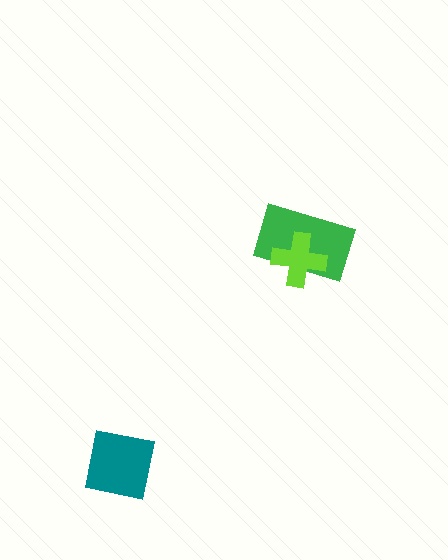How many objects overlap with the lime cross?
1 object overlaps with the lime cross.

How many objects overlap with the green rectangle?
1 object overlaps with the green rectangle.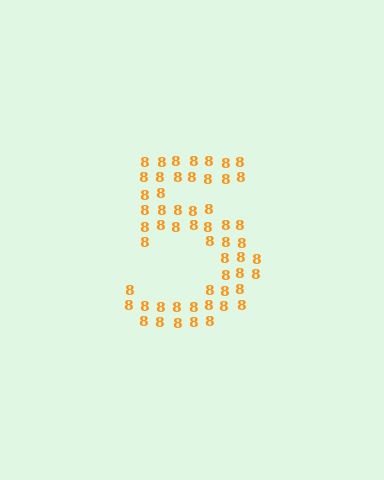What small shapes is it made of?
It is made of small digit 8's.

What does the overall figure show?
The overall figure shows the digit 5.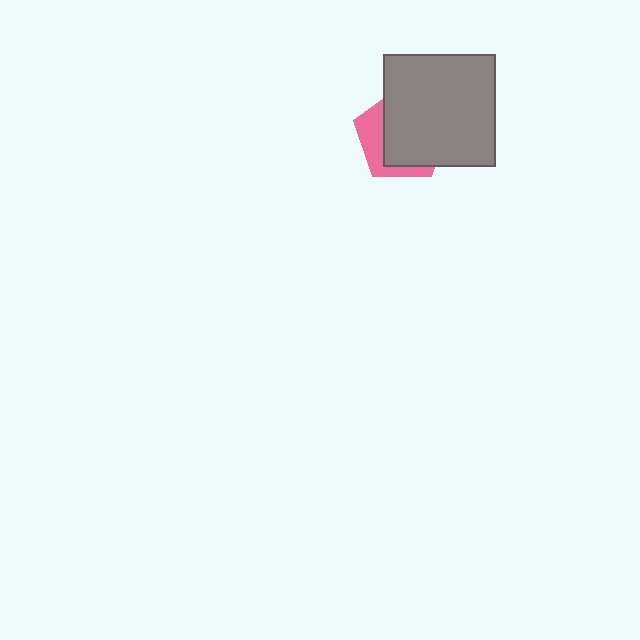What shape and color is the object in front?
The object in front is a gray square.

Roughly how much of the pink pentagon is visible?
A small part of it is visible (roughly 33%).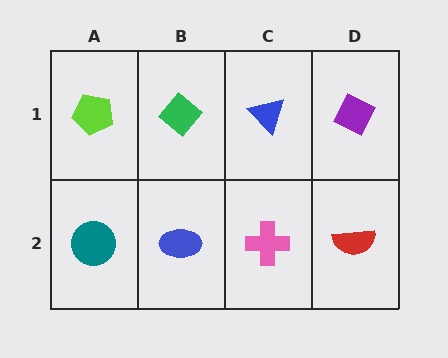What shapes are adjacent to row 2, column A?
A lime pentagon (row 1, column A), a blue ellipse (row 2, column B).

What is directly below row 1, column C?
A pink cross.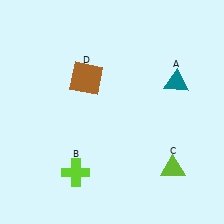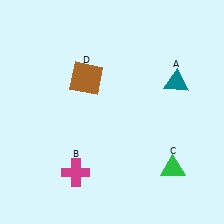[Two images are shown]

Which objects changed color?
B changed from lime to magenta. C changed from lime to green.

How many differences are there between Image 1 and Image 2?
There are 2 differences between the two images.